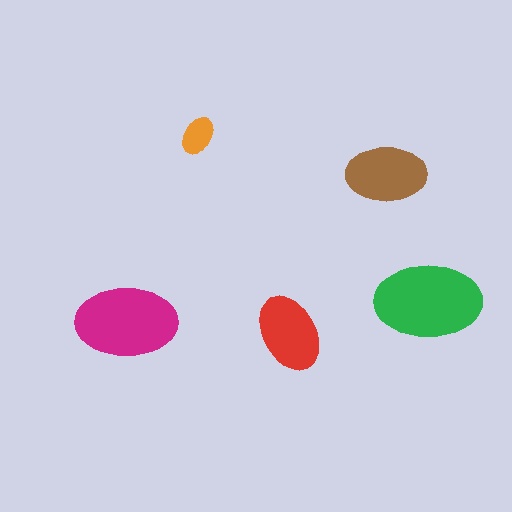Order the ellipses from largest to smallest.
the green one, the magenta one, the brown one, the red one, the orange one.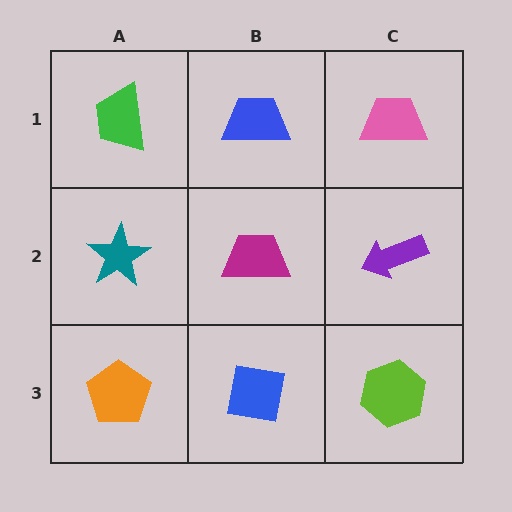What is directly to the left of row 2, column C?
A magenta trapezoid.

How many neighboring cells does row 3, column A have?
2.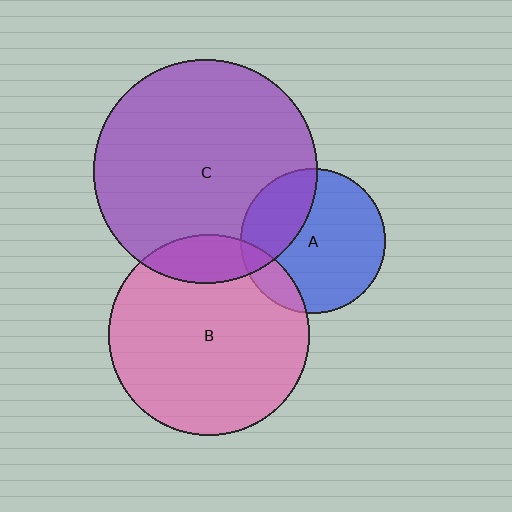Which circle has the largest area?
Circle C (purple).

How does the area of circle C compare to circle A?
Approximately 2.4 times.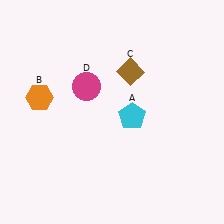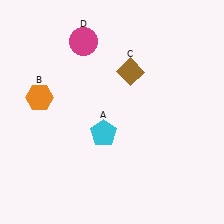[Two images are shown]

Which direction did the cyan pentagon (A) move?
The cyan pentagon (A) moved left.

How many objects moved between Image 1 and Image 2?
2 objects moved between the two images.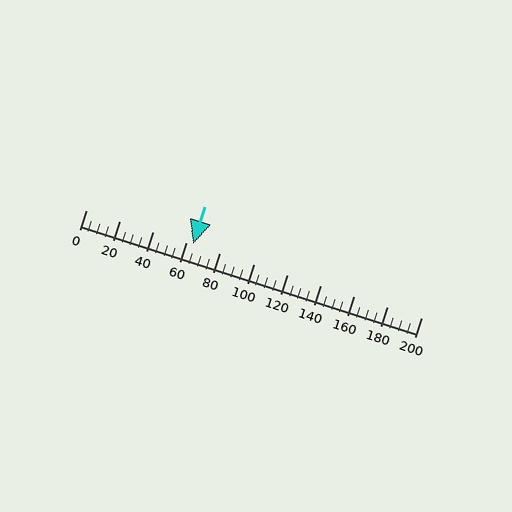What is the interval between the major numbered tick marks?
The major tick marks are spaced 20 units apart.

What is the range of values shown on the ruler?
The ruler shows values from 0 to 200.